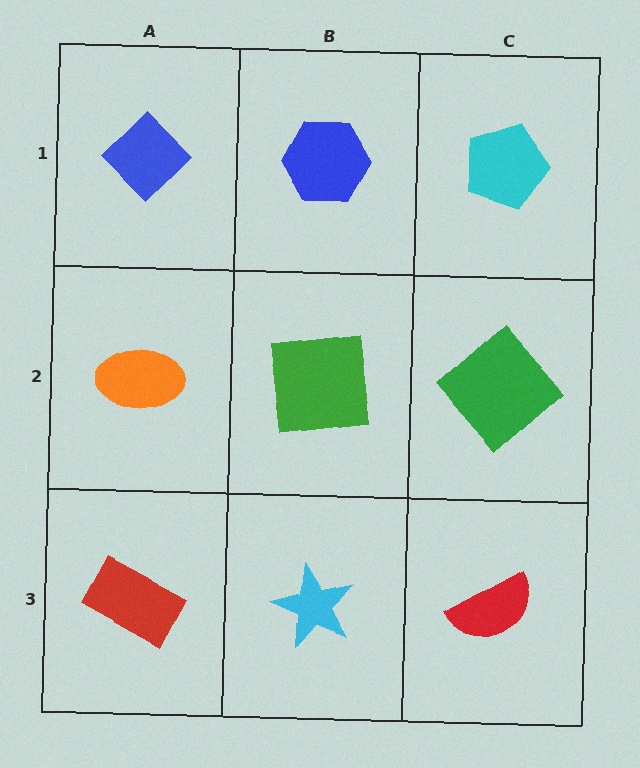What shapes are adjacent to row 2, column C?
A cyan pentagon (row 1, column C), a red semicircle (row 3, column C), a green square (row 2, column B).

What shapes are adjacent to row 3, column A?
An orange ellipse (row 2, column A), a cyan star (row 3, column B).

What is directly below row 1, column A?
An orange ellipse.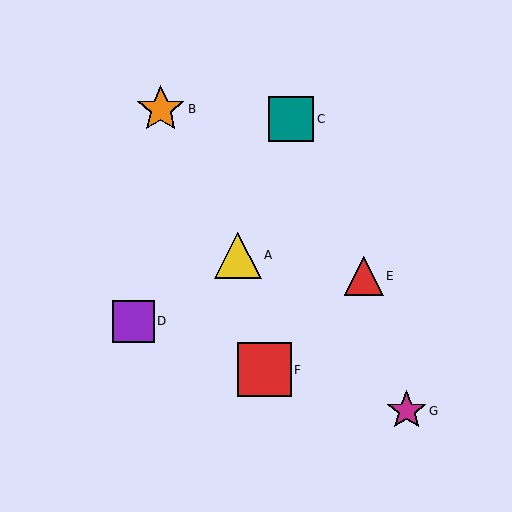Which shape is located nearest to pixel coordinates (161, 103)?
The orange star (labeled B) at (161, 109) is nearest to that location.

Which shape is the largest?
The red square (labeled F) is the largest.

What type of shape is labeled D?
Shape D is a purple square.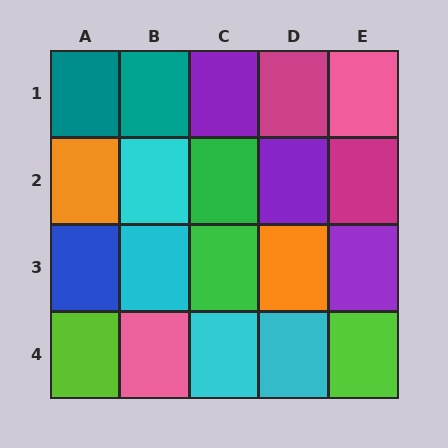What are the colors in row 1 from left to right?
Teal, teal, purple, magenta, pink.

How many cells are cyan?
4 cells are cyan.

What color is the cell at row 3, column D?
Orange.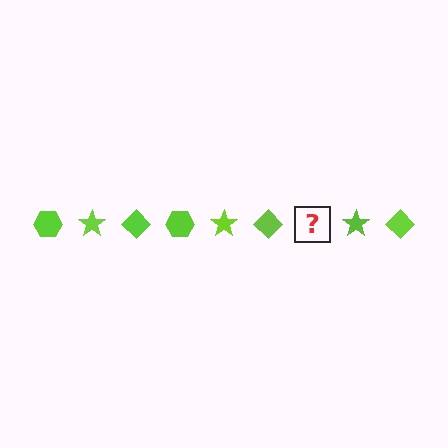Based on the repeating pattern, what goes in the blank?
The blank should be a lime hexagon.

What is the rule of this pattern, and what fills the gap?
The rule is that the pattern cycles through hexagon, star, diamond shapes in lime. The gap should be filled with a lime hexagon.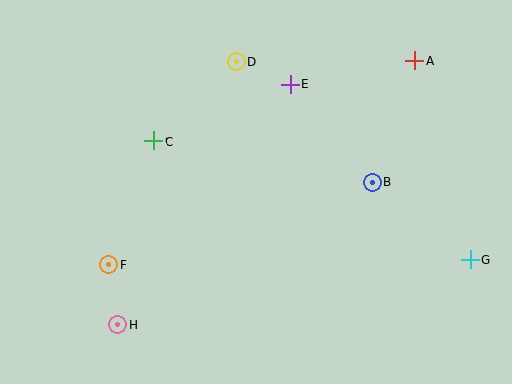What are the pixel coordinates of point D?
Point D is at (236, 62).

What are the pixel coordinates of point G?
Point G is at (470, 260).